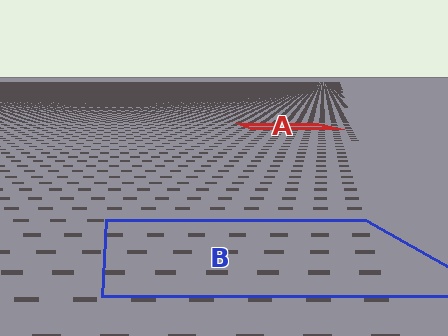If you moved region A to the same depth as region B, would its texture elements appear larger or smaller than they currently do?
They would appear larger. At a closer depth, the same texture elements are projected at a bigger on-screen size.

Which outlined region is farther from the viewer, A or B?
Region A is farther from the viewer — the texture elements inside it appear smaller and more densely packed.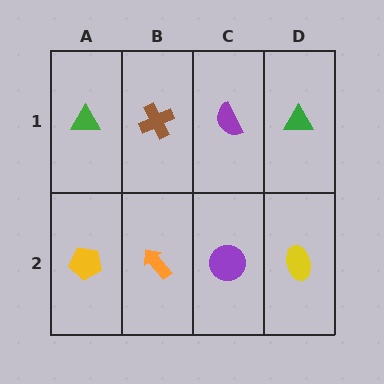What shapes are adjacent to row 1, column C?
A purple circle (row 2, column C), a brown cross (row 1, column B), a green triangle (row 1, column D).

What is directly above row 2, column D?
A green triangle.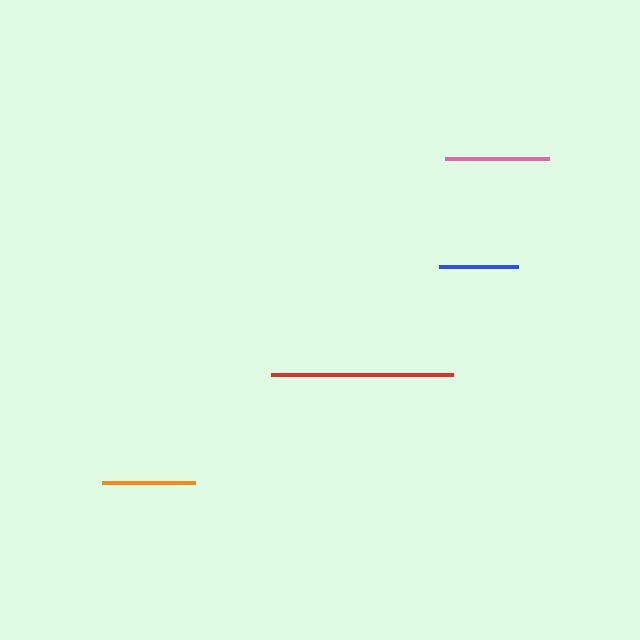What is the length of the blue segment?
The blue segment is approximately 79 pixels long.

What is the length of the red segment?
The red segment is approximately 182 pixels long.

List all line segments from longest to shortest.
From longest to shortest: red, pink, orange, blue.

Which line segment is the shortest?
The blue line is the shortest at approximately 79 pixels.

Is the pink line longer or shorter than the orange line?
The pink line is longer than the orange line.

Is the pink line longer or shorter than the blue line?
The pink line is longer than the blue line.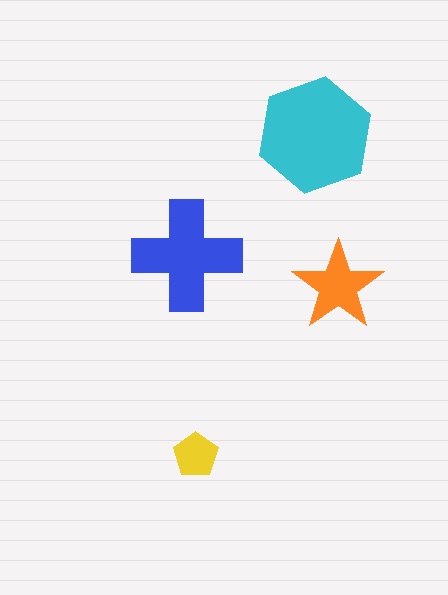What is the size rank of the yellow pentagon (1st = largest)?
4th.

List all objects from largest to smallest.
The cyan hexagon, the blue cross, the orange star, the yellow pentagon.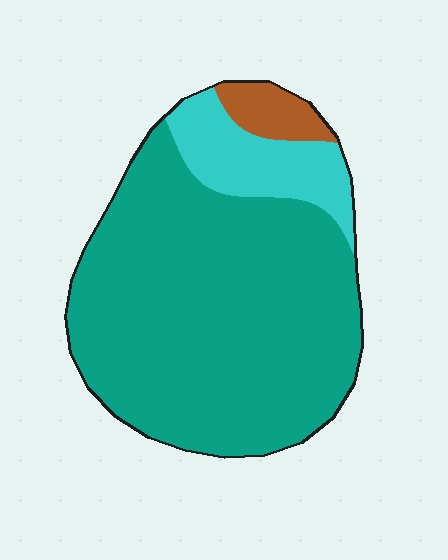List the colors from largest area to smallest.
From largest to smallest: teal, cyan, brown.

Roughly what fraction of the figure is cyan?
Cyan covers roughly 15% of the figure.